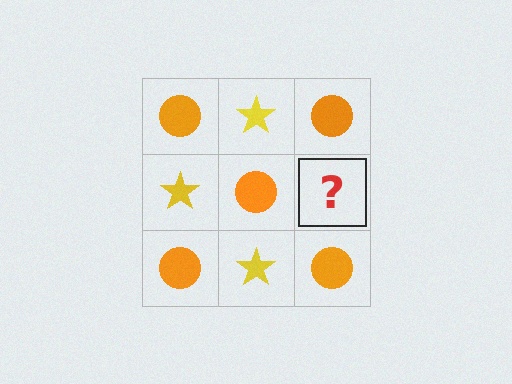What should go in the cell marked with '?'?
The missing cell should contain a yellow star.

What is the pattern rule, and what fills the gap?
The rule is that it alternates orange circle and yellow star in a checkerboard pattern. The gap should be filled with a yellow star.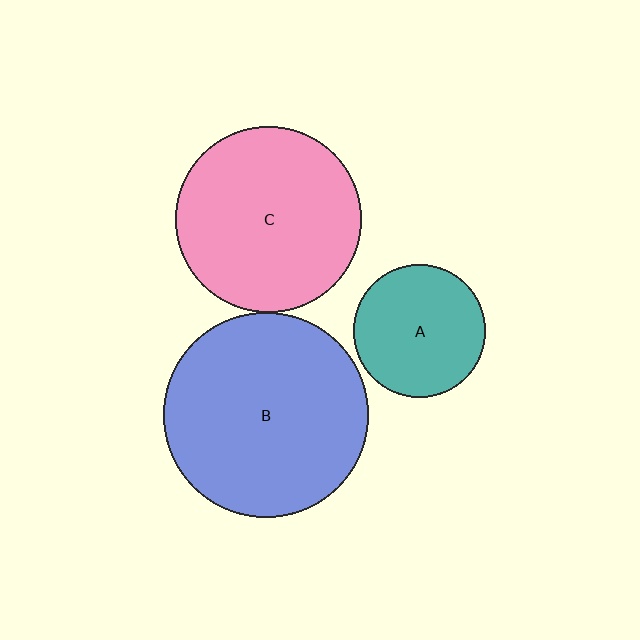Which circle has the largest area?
Circle B (blue).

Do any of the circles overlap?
No, none of the circles overlap.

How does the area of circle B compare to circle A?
Approximately 2.4 times.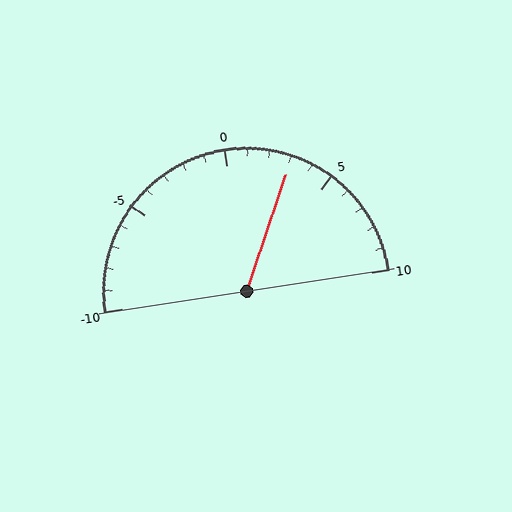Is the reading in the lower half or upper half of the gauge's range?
The reading is in the upper half of the range (-10 to 10).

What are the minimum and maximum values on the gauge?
The gauge ranges from -10 to 10.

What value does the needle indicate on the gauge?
The needle indicates approximately 3.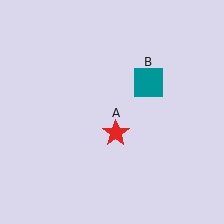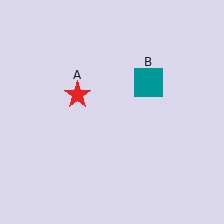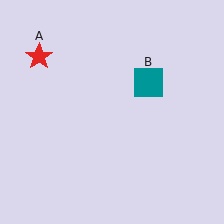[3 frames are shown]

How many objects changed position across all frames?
1 object changed position: red star (object A).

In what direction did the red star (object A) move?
The red star (object A) moved up and to the left.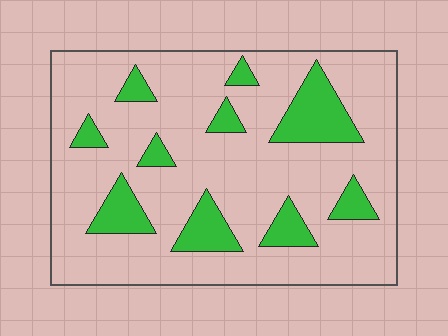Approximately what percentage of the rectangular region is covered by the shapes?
Approximately 20%.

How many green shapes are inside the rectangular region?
10.